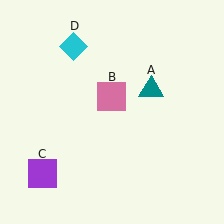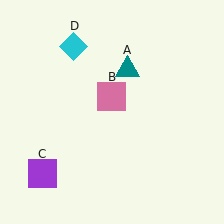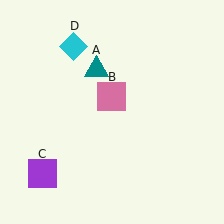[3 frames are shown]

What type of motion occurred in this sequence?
The teal triangle (object A) rotated counterclockwise around the center of the scene.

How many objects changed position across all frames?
1 object changed position: teal triangle (object A).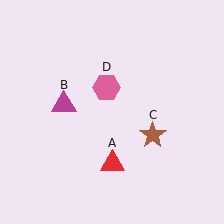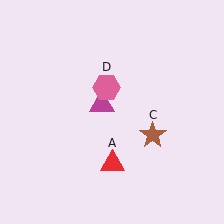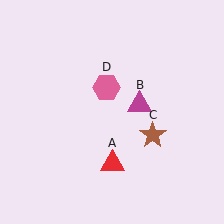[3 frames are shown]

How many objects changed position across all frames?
1 object changed position: magenta triangle (object B).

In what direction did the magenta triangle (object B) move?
The magenta triangle (object B) moved right.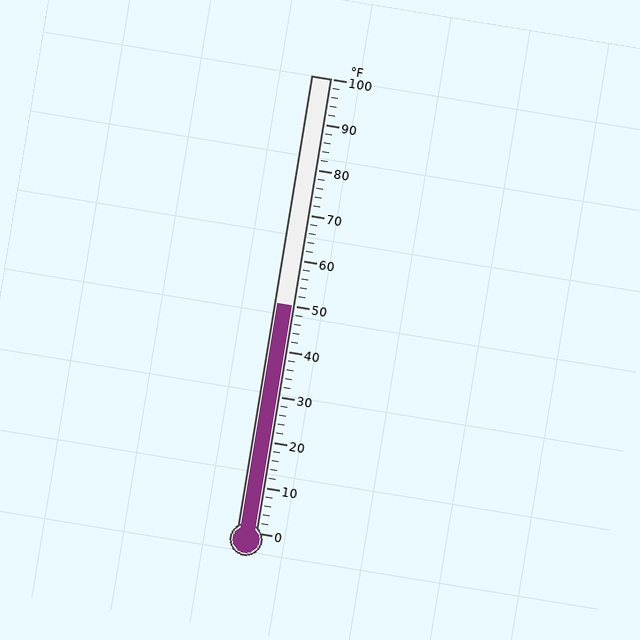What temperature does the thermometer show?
The thermometer shows approximately 50°F.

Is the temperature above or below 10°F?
The temperature is above 10°F.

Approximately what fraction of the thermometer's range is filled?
The thermometer is filled to approximately 50% of its range.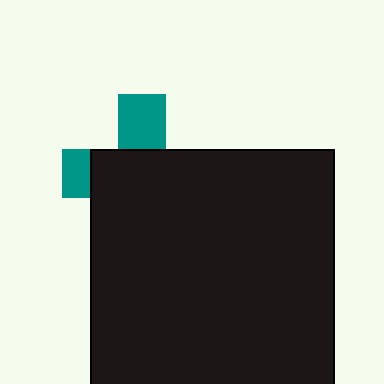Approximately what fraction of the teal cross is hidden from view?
Roughly 69% of the teal cross is hidden behind the black square.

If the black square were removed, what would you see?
You would see the complete teal cross.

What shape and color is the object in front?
The object in front is a black square.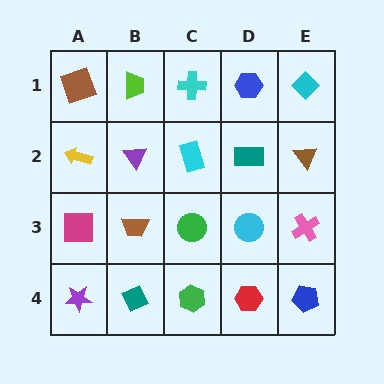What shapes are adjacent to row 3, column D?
A teal rectangle (row 2, column D), a red hexagon (row 4, column D), a green circle (row 3, column C), a pink cross (row 3, column E).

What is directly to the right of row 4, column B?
A green hexagon.